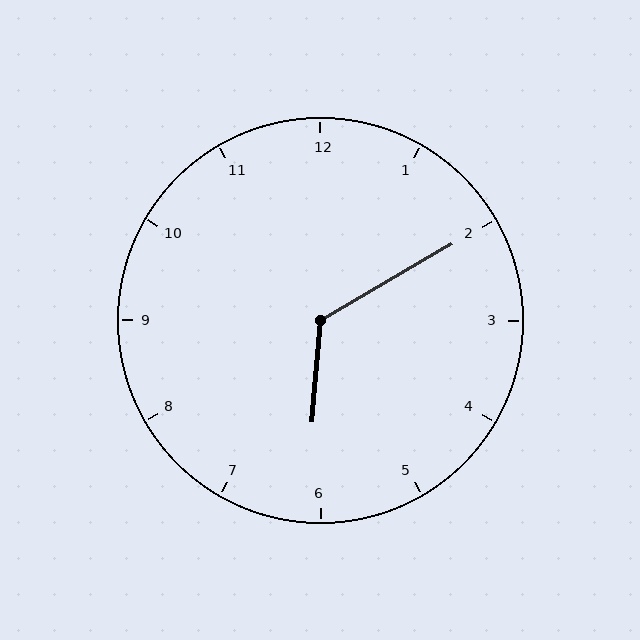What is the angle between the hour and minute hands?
Approximately 125 degrees.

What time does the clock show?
6:10.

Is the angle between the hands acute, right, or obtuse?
It is obtuse.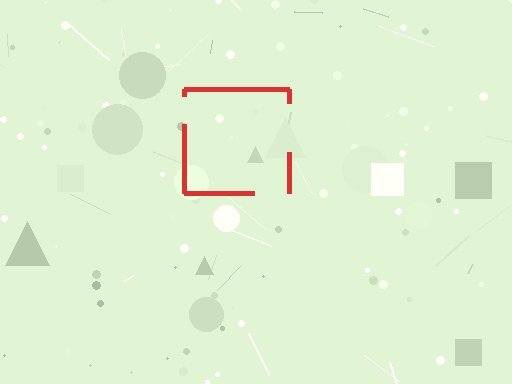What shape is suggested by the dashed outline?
The dashed outline suggests a square.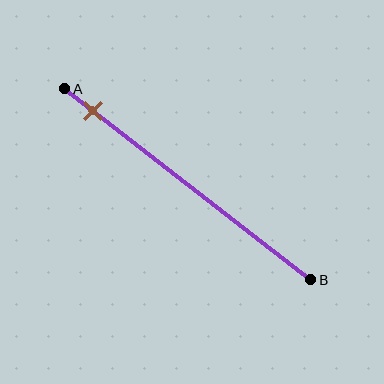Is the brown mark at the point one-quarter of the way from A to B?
No, the mark is at about 10% from A, not at the 25% one-quarter point.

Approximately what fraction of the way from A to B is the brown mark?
The brown mark is approximately 10% of the way from A to B.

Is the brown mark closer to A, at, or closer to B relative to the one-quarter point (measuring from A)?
The brown mark is closer to point A than the one-quarter point of segment AB.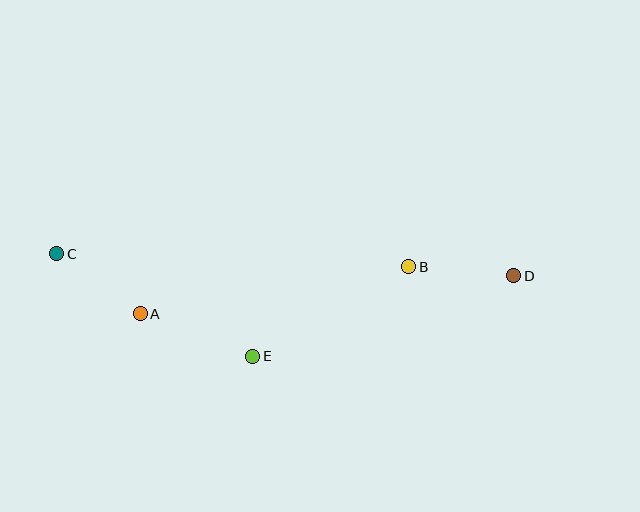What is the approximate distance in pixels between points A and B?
The distance between A and B is approximately 273 pixels.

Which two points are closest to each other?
Points A and C are closest to each other.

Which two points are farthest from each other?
Points C and D are farthest from each other.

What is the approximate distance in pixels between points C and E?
The distance between C and E is approximately 221 pixels.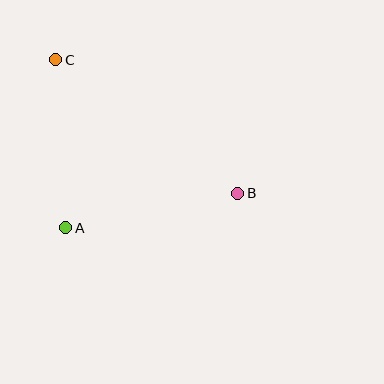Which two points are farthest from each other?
Points B and C are farthest from each other.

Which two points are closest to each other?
Points A and C are closest to each other.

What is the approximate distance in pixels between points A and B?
The distance between A and B is approximately 175 pixels.